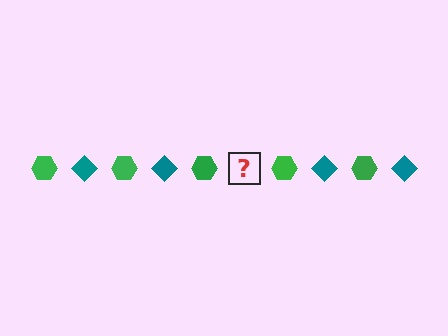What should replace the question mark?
The question mark should be replaced with a teal diamond.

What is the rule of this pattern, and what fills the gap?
The rule is that the pattern alternates between green hexagon and teal diamond. The gap should be filled with a teal diamond.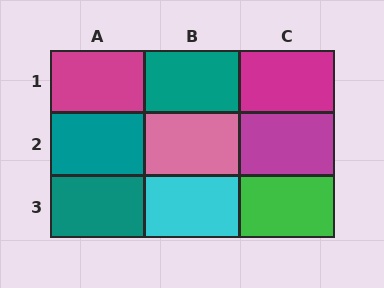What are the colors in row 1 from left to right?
Magenta, teal, magenta.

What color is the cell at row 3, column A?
Teal.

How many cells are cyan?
1 cell is cyan.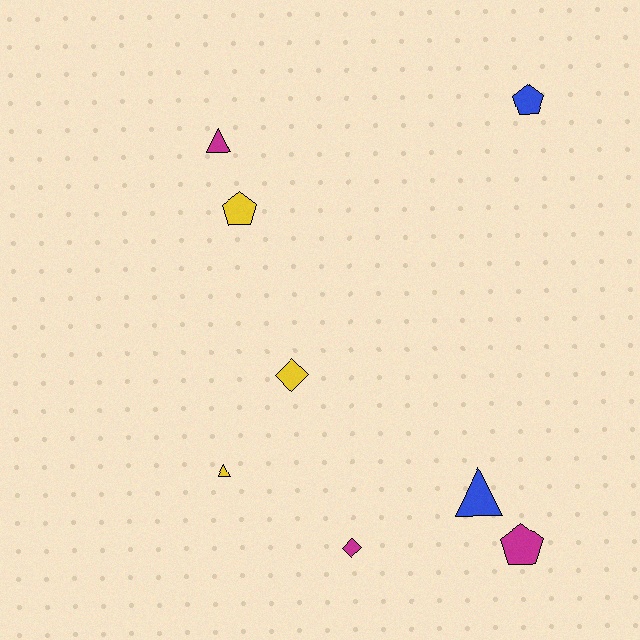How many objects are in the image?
There are 8 objects.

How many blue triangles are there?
There is 1 blue triangle.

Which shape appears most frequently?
Triangle, with 3 objects.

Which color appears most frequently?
Yellow, with 3 objects.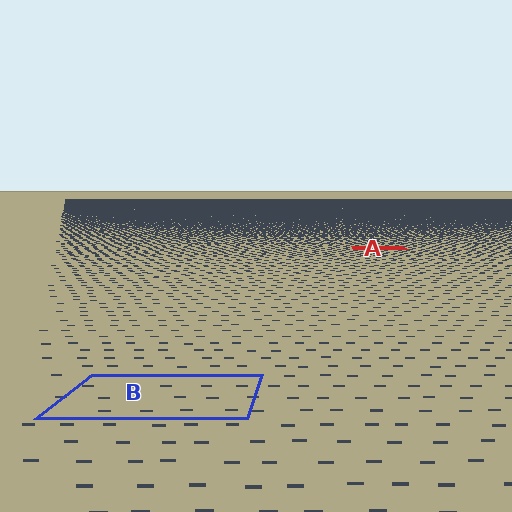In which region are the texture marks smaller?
The texture marks are smaller in region A, because it is farther away.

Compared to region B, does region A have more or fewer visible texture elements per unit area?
Region A has more texture elements per unit area — they are packed more densely because it is farther away.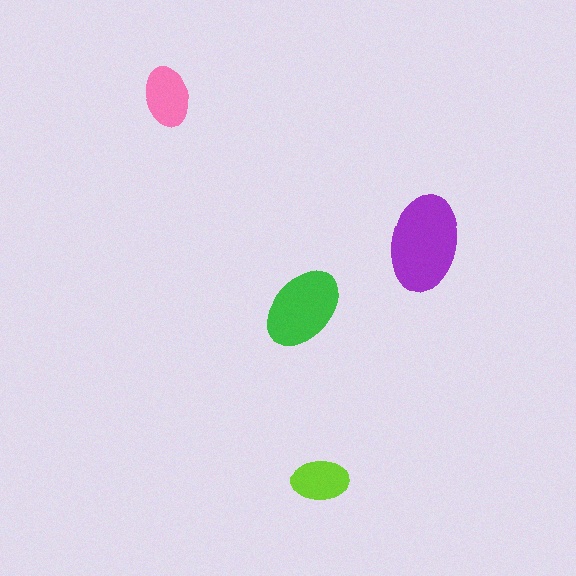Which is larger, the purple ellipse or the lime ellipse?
The purple one.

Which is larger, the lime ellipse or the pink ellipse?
The pink one.